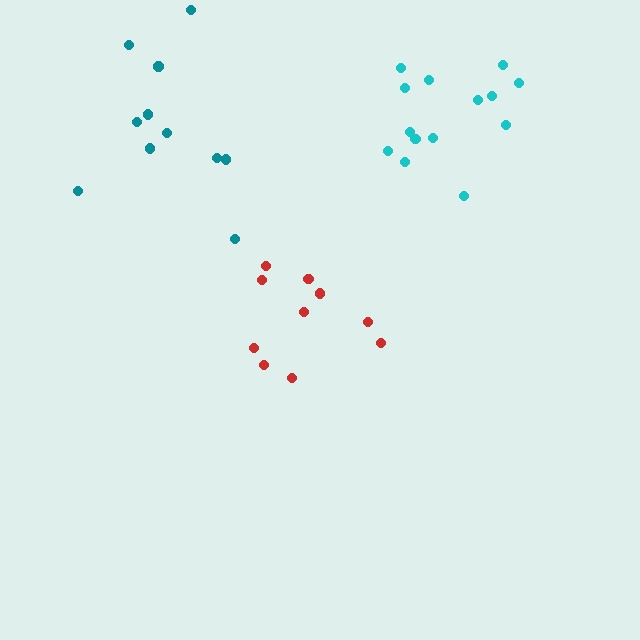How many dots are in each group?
Group 1: 11 dots, Group 2: 10 dots, Group 3: 14 dots (35 total).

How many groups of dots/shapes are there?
There are 3 groups.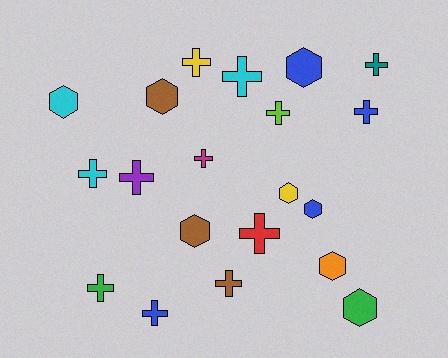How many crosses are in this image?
There are 12 crosses.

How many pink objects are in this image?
There are no pink objects.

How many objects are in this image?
There are 20 objects.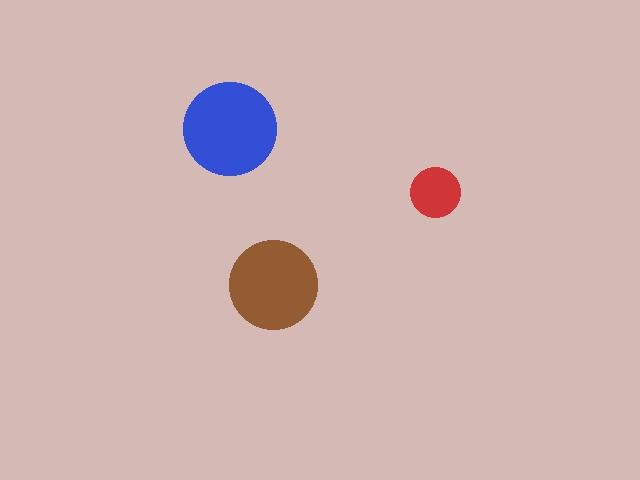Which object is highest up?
The blue circle is topmost.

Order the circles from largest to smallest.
the blue one, the brown one, the red one.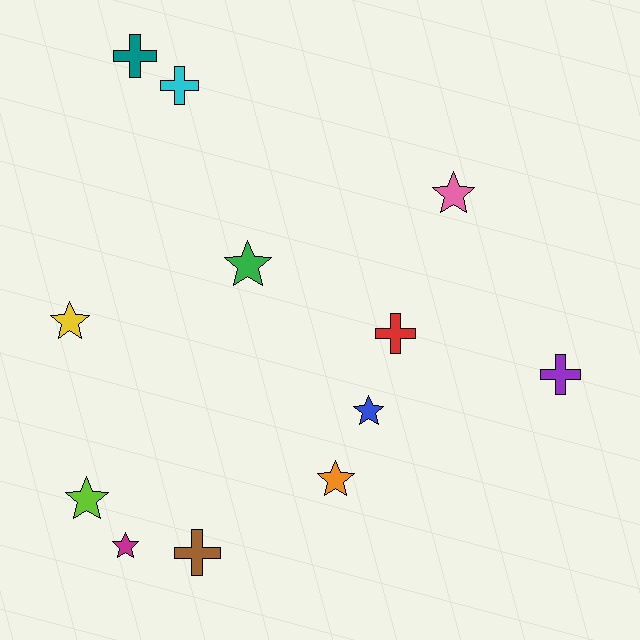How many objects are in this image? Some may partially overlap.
There are 12 objects.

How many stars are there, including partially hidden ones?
There are 7 stars.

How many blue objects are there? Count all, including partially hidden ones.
There is 1 blue object.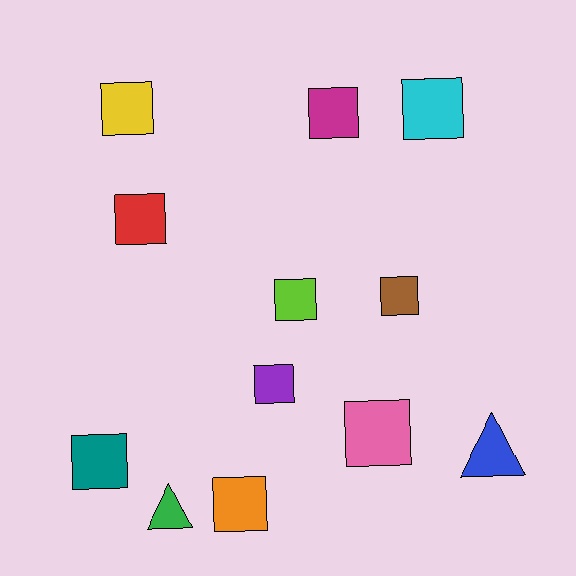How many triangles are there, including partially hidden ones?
There are 2 triangles.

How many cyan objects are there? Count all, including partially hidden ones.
There is 1 cyan object.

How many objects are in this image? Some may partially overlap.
There are 12 objects.